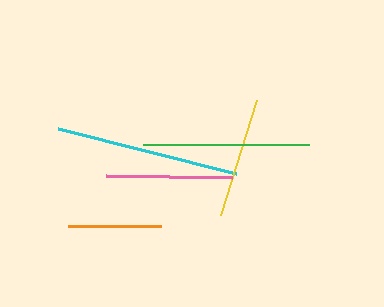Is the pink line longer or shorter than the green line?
The green line is longer than the pink line.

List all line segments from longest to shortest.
From longest to shortest: cyan, green, pink, yellow, orange.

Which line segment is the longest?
The cyan line is the longest at approximately 183 pixels.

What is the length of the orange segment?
The orange segment is approximately 94 pixels long.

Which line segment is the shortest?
The orange line is the shortest at approximately 94 pixels.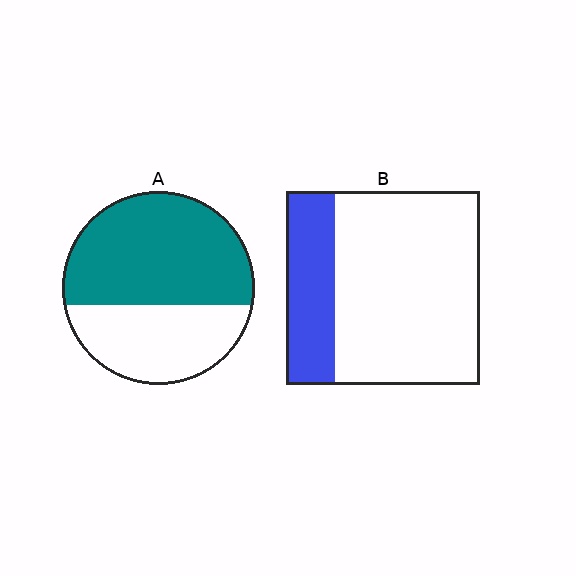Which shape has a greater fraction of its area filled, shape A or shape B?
Shape A.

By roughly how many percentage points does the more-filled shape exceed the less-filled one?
By roughly 35 percentage points (A over B).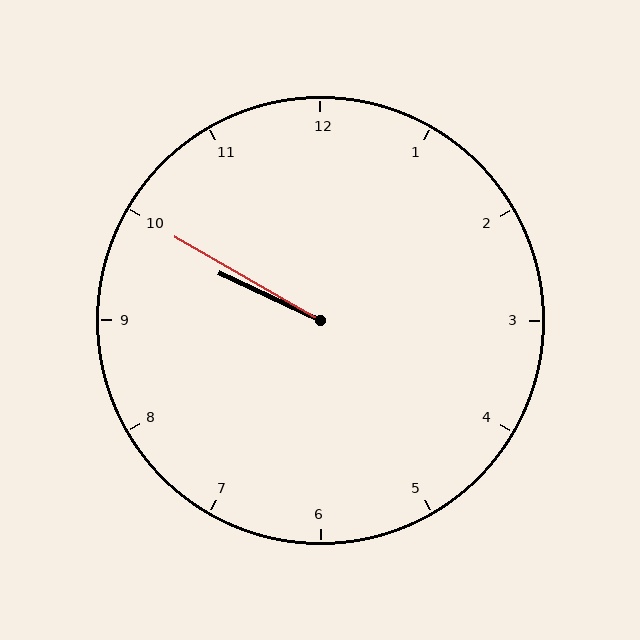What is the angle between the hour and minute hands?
Approximately 5 degrees.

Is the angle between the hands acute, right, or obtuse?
It is acute.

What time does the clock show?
9:50.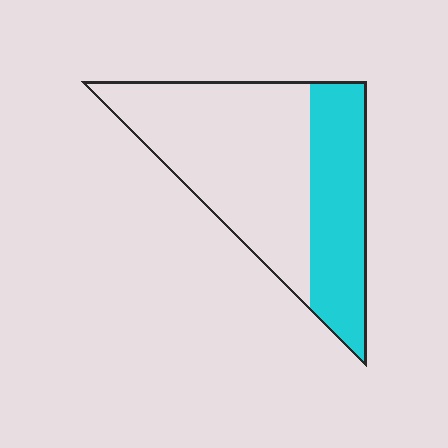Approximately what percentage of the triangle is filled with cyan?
Approximately 35%.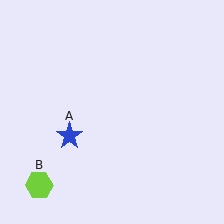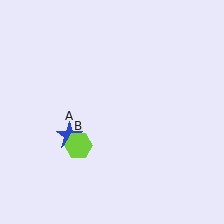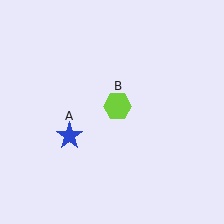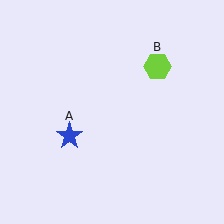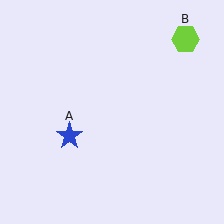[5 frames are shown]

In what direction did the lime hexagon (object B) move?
The lime hexagon (object B) moved up and to the right.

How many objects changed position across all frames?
1 object changed position: lime hexagon (object B).